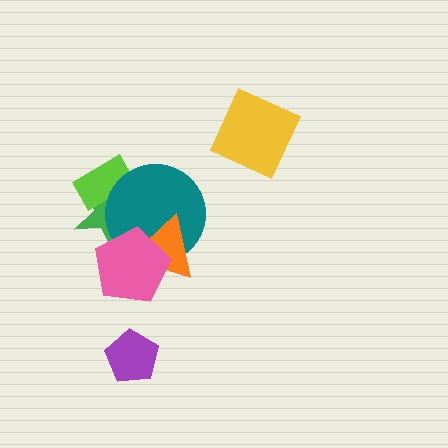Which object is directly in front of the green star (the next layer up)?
The lime rectangle is directly in front of the green star.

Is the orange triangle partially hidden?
Yes, it is partially covered by another shape.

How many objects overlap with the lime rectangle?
2 objects overlap with the lime rectangle.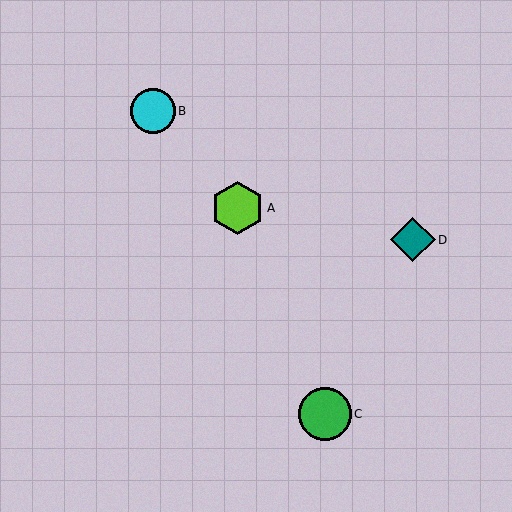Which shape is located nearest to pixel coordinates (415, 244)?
The teal diamond (labeled D) at (413, 240) is nearest to that location.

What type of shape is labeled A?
Shape A is a lime hexagon.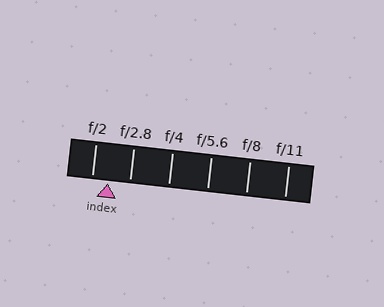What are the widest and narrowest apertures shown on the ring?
The widest aperture shown is f/2 and the narrowest is f/11.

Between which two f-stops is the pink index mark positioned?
The index mark is between f/2 and f/2.8.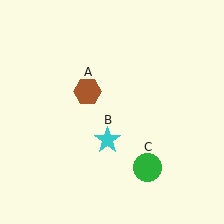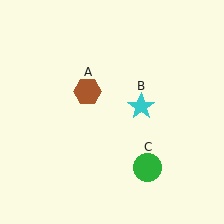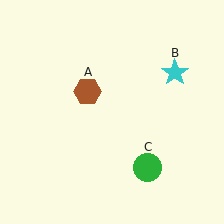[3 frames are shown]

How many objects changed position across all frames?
1 object changed position: cyan star (object B).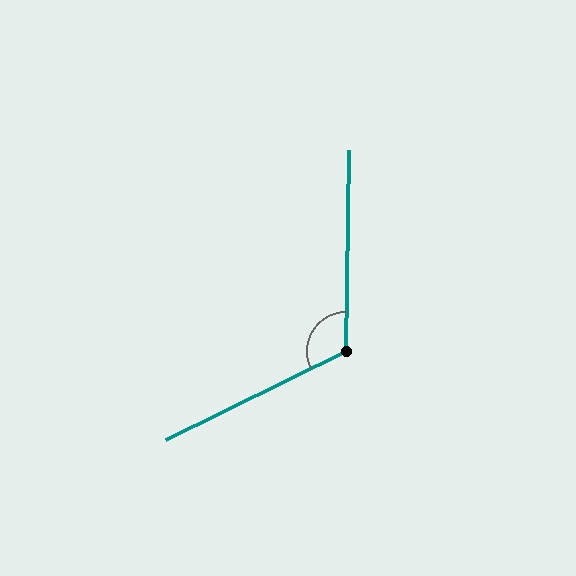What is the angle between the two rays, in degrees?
Approximately 117 degrees.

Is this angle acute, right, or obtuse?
It is obtuse.